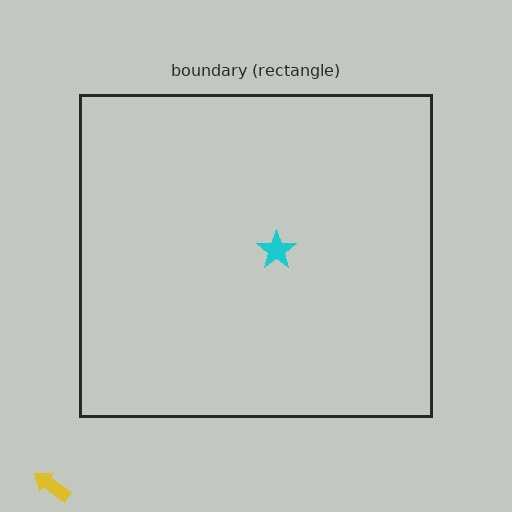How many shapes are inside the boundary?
1 inside, 1 outside.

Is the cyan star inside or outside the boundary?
Inside.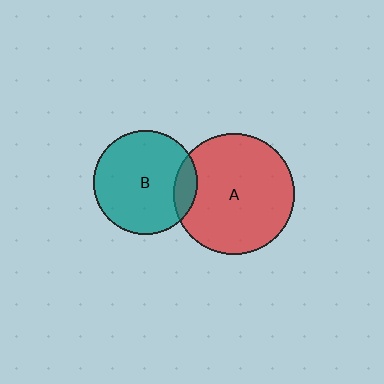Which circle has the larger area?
Circle A (red).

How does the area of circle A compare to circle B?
Approximately 1.4 times.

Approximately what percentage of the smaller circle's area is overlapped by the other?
Approximately 15%.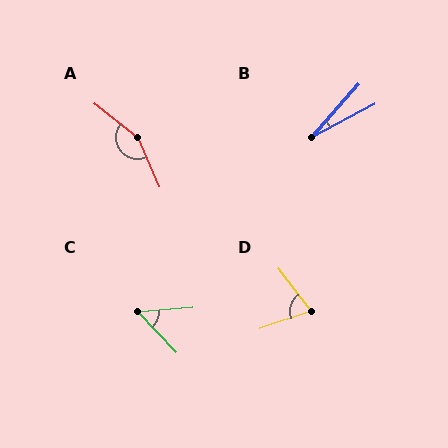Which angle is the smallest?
B, at approximately 20 degrees.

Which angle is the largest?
A, at approximately 152 degrees.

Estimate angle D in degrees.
Approximately 72 degrees.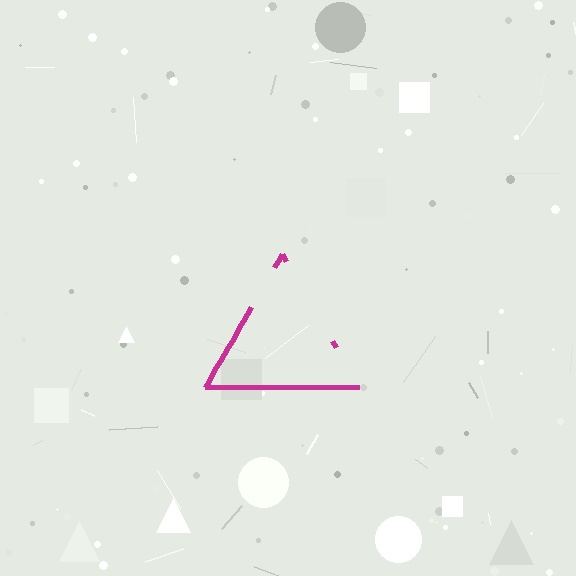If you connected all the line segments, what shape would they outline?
They would outline a triangle.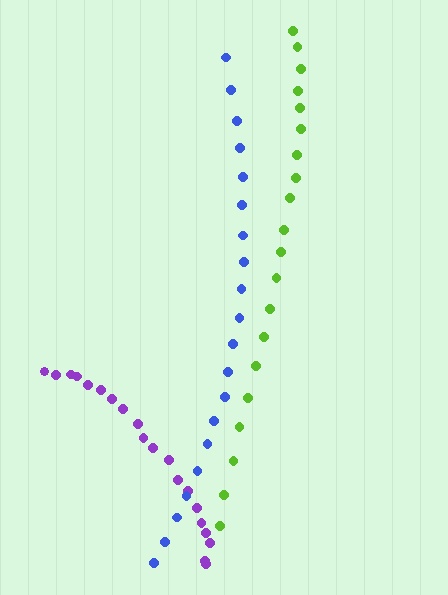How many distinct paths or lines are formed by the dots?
There are 3 distinct paths.